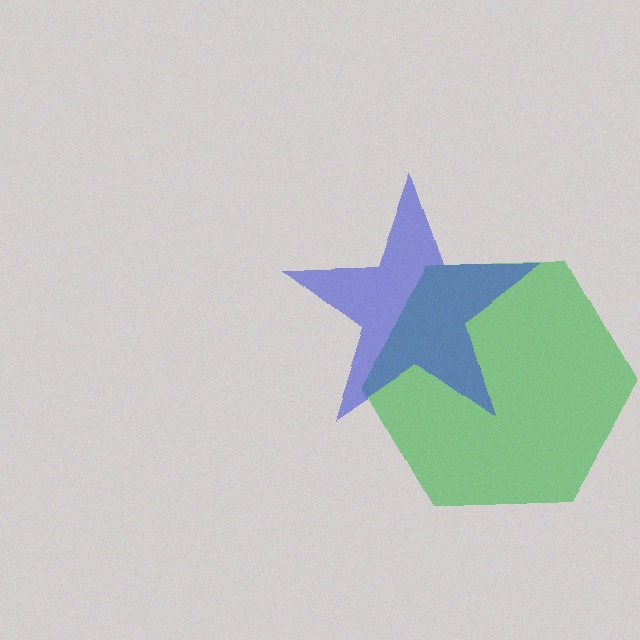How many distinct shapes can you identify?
There are 2 distinct shapes: a green hexagon, a blue star.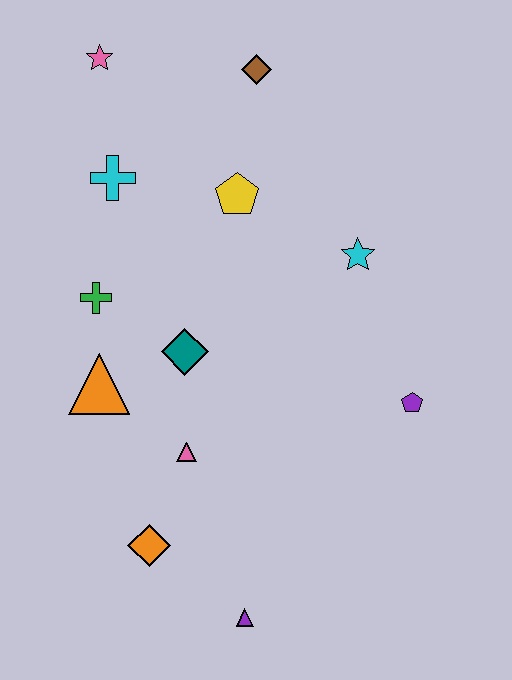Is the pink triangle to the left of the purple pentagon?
Yes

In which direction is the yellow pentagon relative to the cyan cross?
The yellow pentagon is to the right of the cyan cross.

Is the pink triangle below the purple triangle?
No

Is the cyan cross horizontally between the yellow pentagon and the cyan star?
No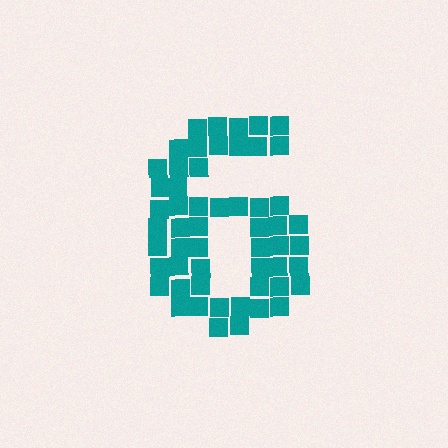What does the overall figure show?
The overall figure shows the digit 6.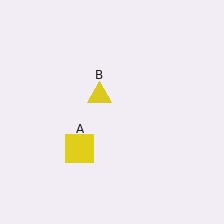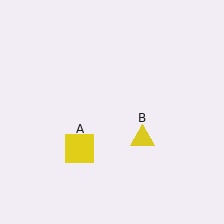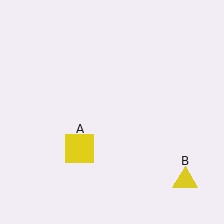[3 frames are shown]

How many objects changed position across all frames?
1 object changed position: yellow triangle (object B).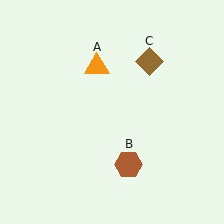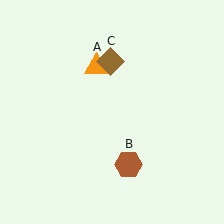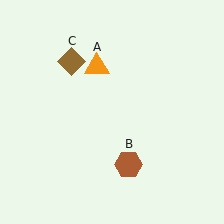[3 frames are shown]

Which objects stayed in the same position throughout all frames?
Orange triangle (object A) and brown hexagon (object B) remained stationary.